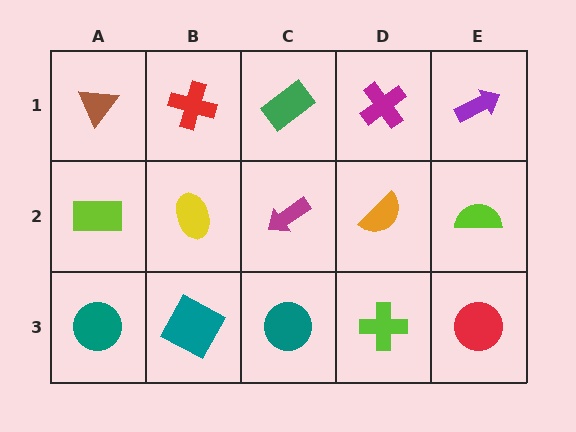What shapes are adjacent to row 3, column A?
A lime rectangle (row 2, column A), a teal square (row 3, column B).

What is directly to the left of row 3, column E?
A lime cross.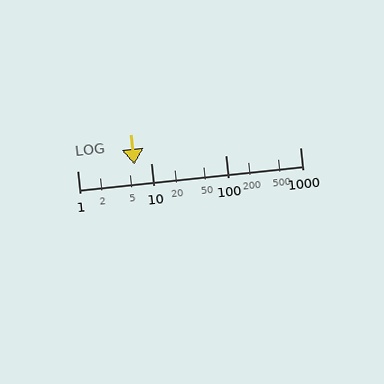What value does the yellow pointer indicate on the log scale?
The pointer indicates approximately 5.9.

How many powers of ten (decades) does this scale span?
The scale spans 3 decades, from 1 to 1000.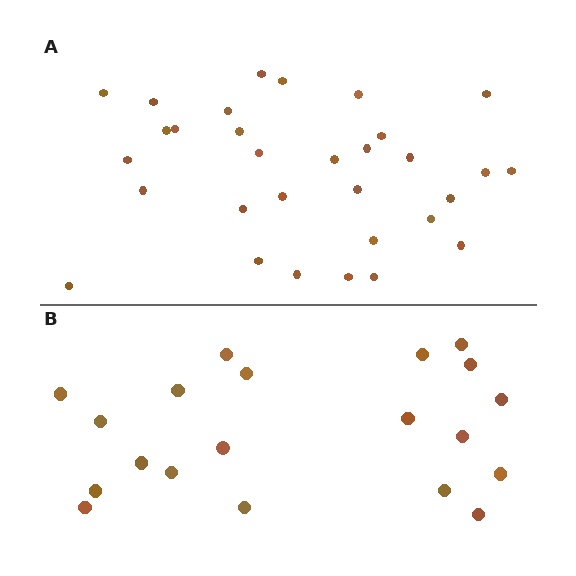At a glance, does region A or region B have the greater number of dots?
Region A (the top region) has more dots.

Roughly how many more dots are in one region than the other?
Region A has roughly 12 or so more dots than region B.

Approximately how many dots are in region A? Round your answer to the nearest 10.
About 30 dots. (The exact count is 31, which rounds to 30.)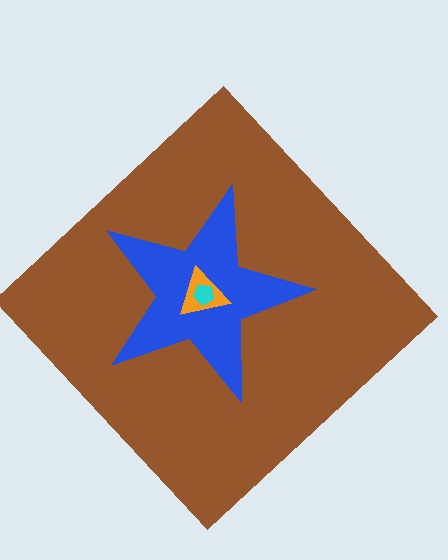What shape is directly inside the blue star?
The orange triangle.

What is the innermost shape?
The cyan pentagon.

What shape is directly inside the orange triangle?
The cyan pentagon.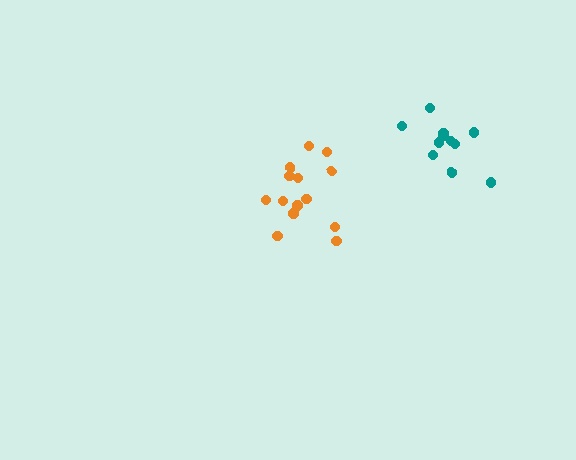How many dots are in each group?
Group 1: 14 dots, Group 2: 11 dots (25 total).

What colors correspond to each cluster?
The clusters are colored: orange, teal.